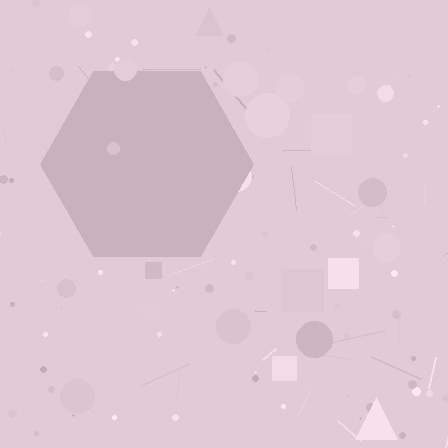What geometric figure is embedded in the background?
A hexagon is embedded in the background.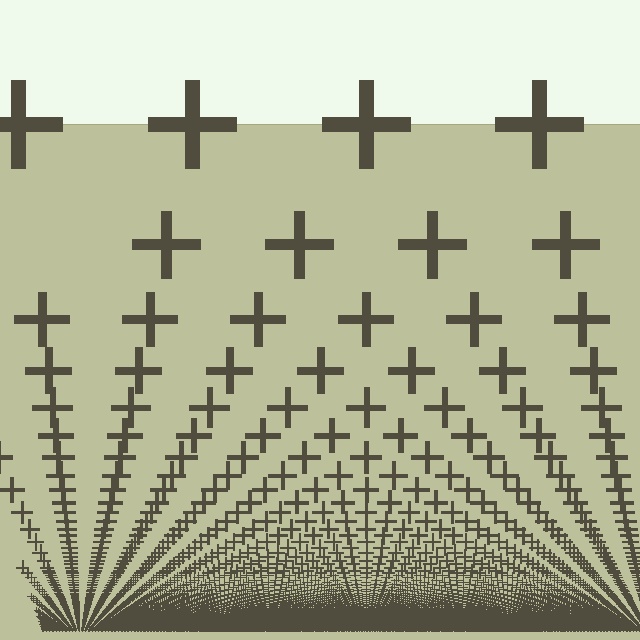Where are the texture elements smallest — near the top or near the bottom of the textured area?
Near the bottom.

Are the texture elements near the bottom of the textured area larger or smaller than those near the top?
Smaller. The gradient is inverted — elements near the bottom are smaller and denser.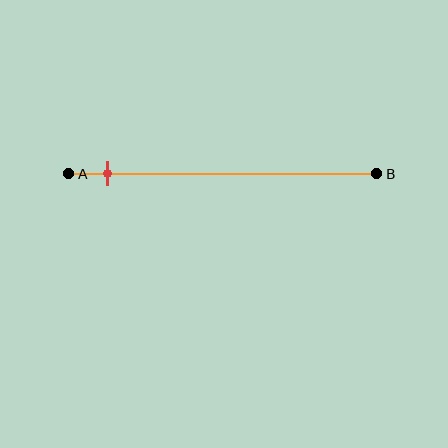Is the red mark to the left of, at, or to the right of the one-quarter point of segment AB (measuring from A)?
The red mark is to the left of the one-quarter point of segment AB.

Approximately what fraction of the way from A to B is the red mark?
The red mark is approximately 15% of the way from A to B.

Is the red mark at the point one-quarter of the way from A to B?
No, the mark is at about 15% from A, not at the 25% one-quarter point.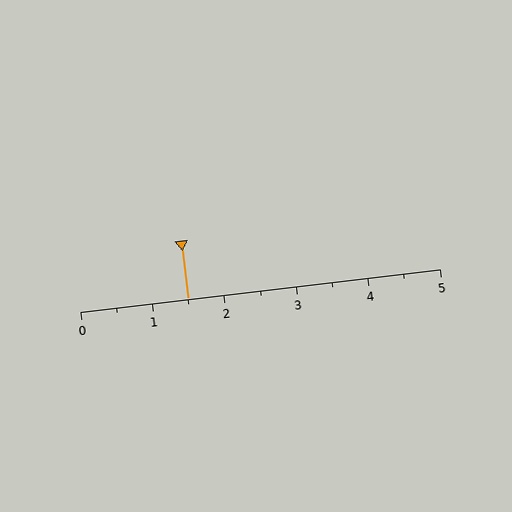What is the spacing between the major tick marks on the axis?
The major ticks are spaced 1 apart.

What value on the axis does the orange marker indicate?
The marker indicates approximately 1.5.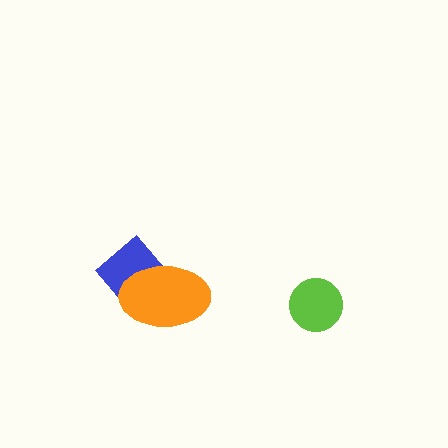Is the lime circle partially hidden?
No, no other shape covers it.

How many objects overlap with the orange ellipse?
1 object overlaps with the orange ellipse.